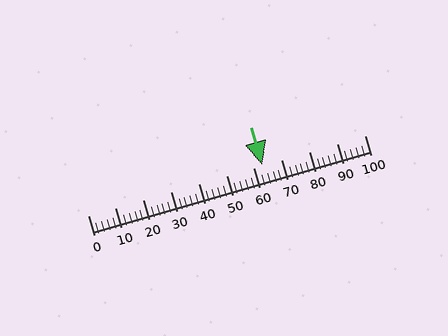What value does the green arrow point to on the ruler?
The green arrow points to approximately 63.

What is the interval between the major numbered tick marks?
The major tick marks are spaced 10 units apart.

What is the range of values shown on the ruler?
The ruler shows values from 0 to 100.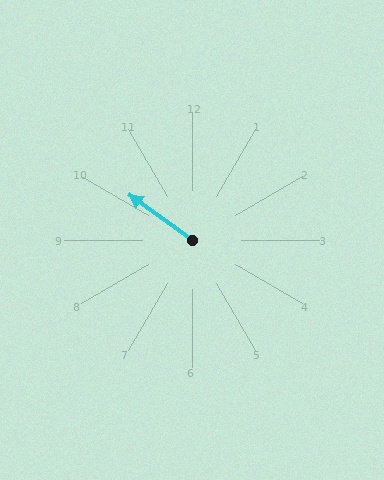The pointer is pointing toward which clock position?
Roughly 10 o'clock.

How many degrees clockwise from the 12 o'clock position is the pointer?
Approximately 306 degrees.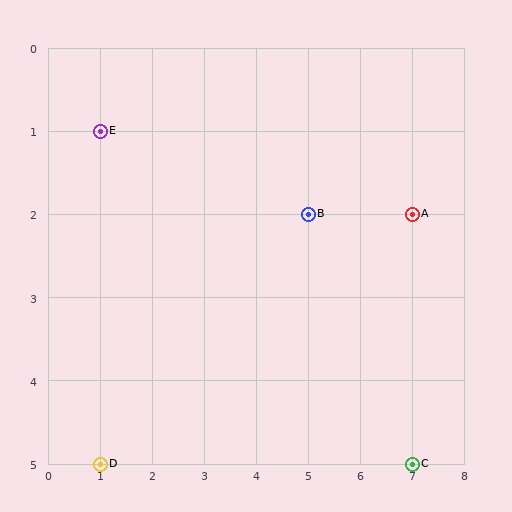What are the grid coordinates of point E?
Point E is at grid coordinates (1, 1).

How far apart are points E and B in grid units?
Points E and B are 4 columns and 1 row apart (about 4.1 grid units diagonally).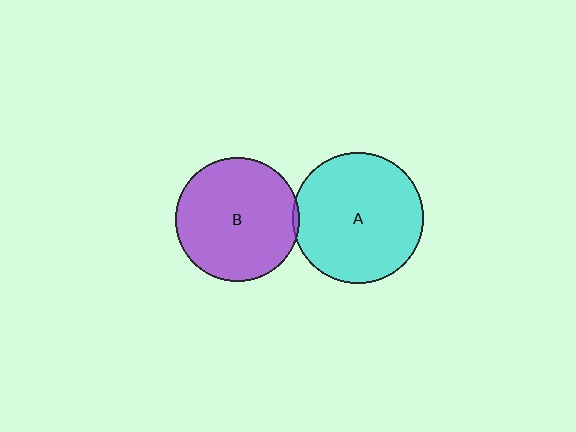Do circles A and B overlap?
Yes.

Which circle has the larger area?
Circle A (cyan).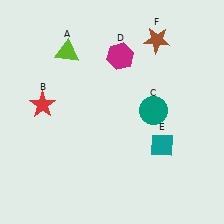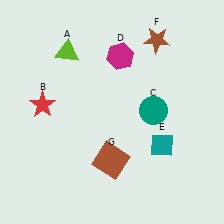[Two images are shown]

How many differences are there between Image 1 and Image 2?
There is 1 difference between the two images.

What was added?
A brown square (G) was added in Image 2.